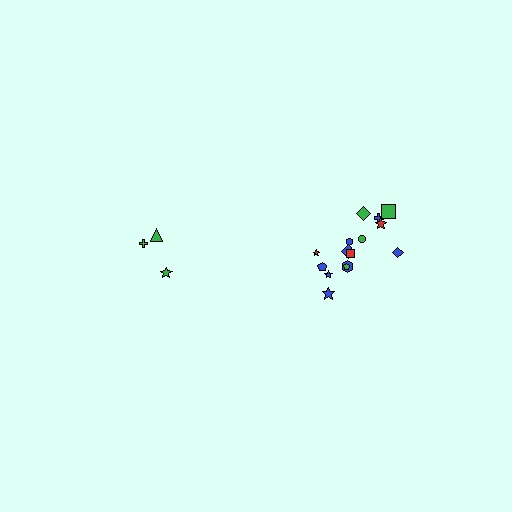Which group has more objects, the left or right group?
The right group.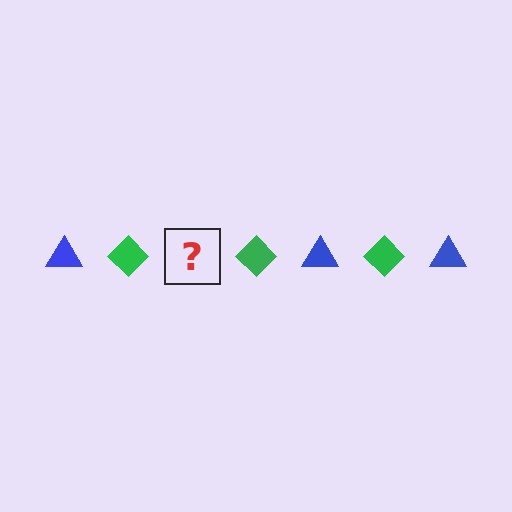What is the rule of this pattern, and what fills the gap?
The rule is that the pattern alternates between blue triangle and green diamond. The gap should be filled with a blue triangle.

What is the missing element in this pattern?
The missing element is a blue triangle.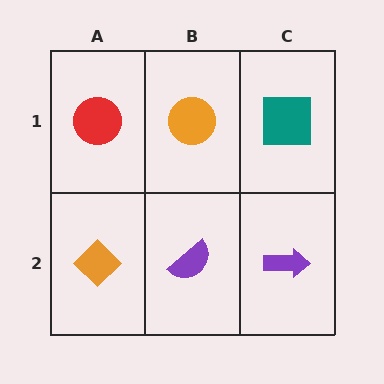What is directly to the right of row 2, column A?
A purple semicircle.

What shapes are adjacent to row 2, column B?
An orange circle (row 1, column B), an orange diamond (row 2, column A), a purple arrow (row 2, column C).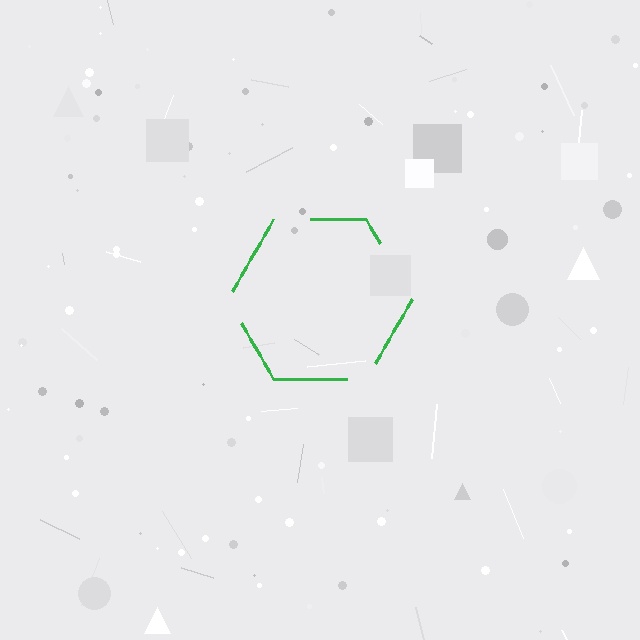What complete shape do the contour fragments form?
The contour fragments form a hexagon.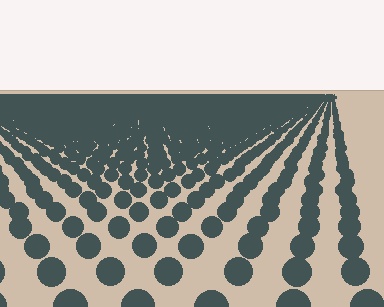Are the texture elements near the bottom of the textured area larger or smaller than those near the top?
Larger. Near the bottom, elements are closer to the viewer and appear at a bigger on-screen size.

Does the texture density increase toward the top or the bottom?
Density increases toward the top.